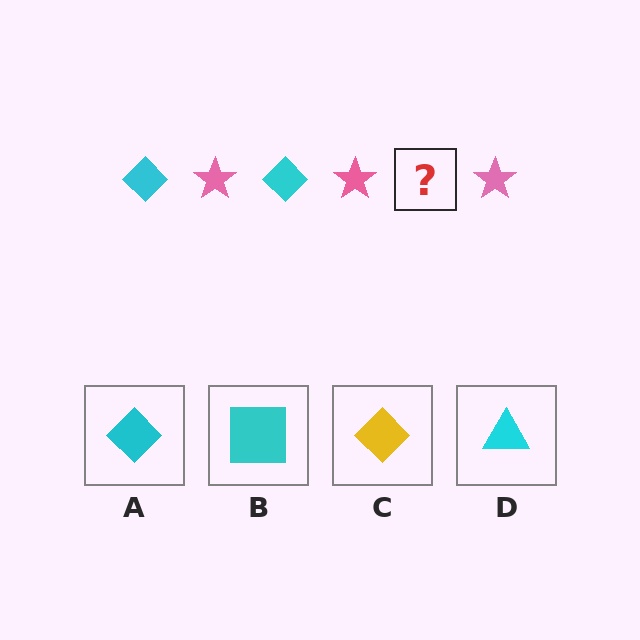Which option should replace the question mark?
Option A.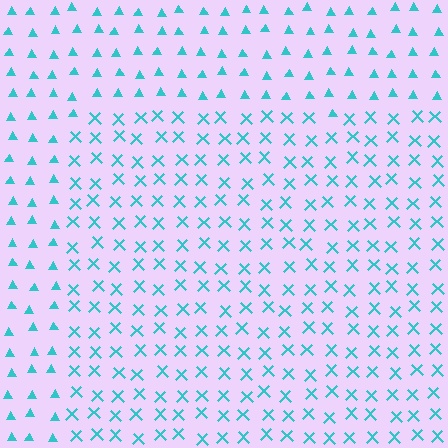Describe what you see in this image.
The image is filled with small cyan elements arranged in a uniform grid. A rectangle-shaped region contains X marks, while the surrounding area contains triangles. The boundary is defined purely by the change in element shape.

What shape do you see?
I see a rectangle.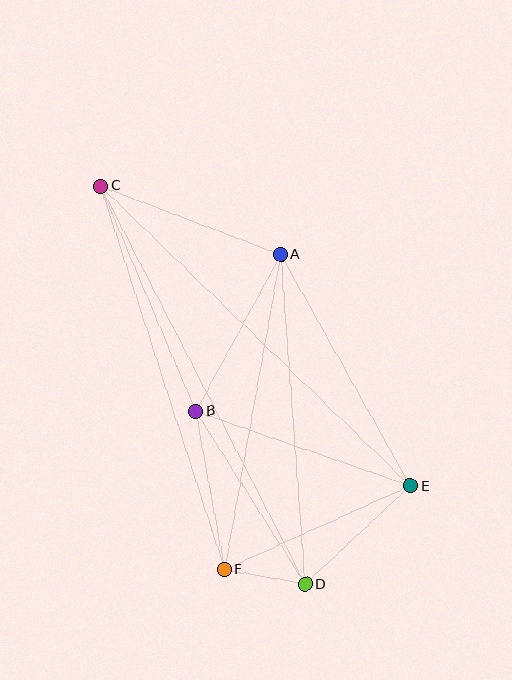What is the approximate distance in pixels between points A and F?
The distance between A and F is approximately 320 pixels.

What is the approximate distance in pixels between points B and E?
The distance between B and E is approximately 227 pixels.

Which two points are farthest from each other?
Points C and D are farthest from each other.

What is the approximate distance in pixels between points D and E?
The distance between D and E is approximately 144 pixels.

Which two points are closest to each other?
Points D and F are closest to each other.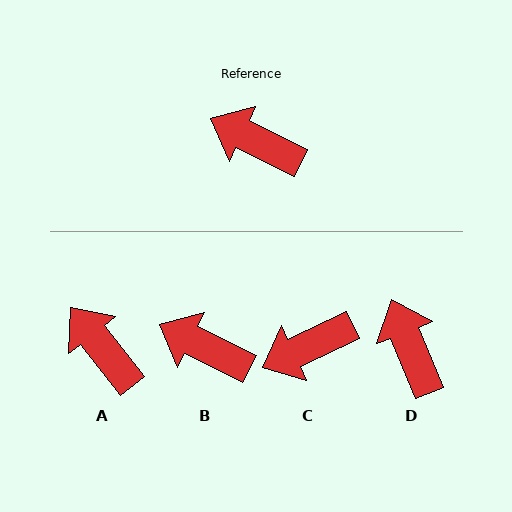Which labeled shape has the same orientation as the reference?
B.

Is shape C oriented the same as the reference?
No, it is off by about 51 degrees.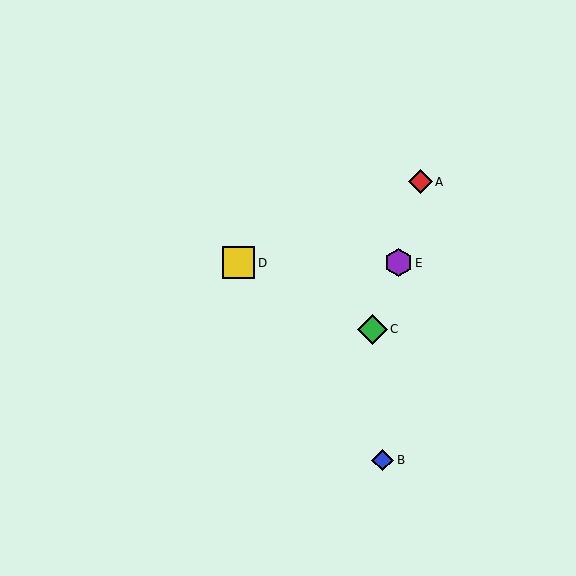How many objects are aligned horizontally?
2 objects (D, E) are aligned horizontally.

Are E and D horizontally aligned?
Yes, both are at y≈263.